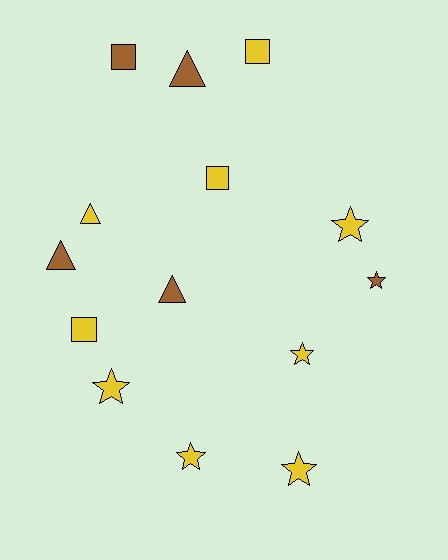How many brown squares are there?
There is 1 brown square.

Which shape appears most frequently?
Star, with 6 objects.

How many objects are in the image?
There are 14 objects.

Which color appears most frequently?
Yellow, with 9 objects.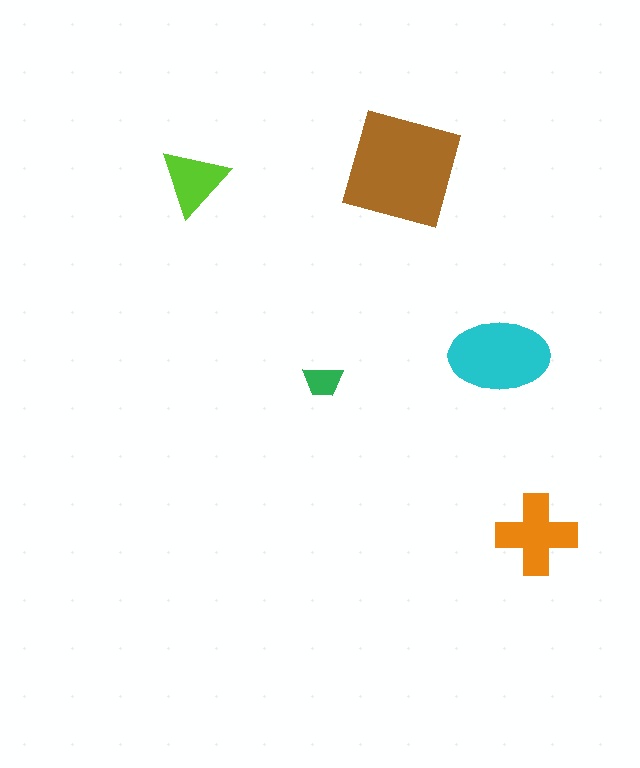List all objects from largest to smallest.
The brown square, the cyan ellipse, the orange cross, the lime triangle, the green trapezoid.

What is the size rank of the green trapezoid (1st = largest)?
5th.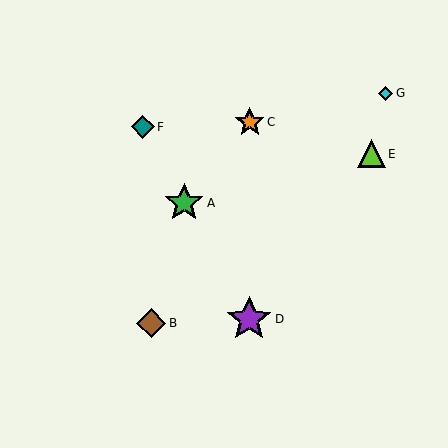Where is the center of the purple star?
The center of the purple star is at (249, 319).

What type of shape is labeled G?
Shape G is a cyan diamond.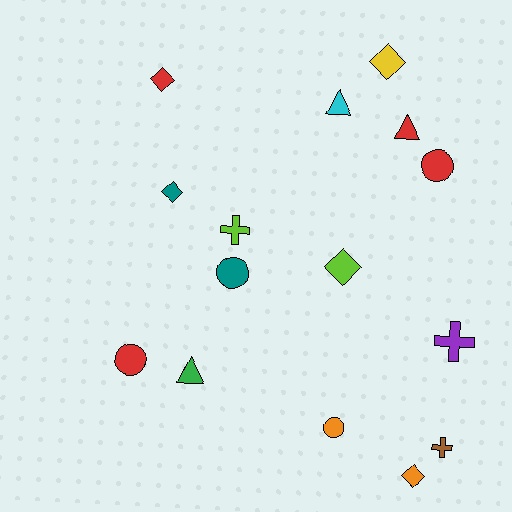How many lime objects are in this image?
There are 2 lime objects.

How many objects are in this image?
There are 15 objects.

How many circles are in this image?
There are 4 circles.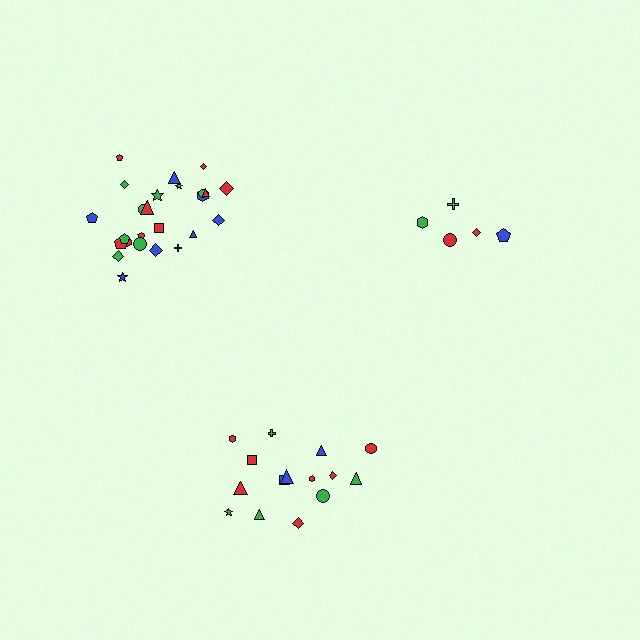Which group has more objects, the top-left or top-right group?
The top-left group.